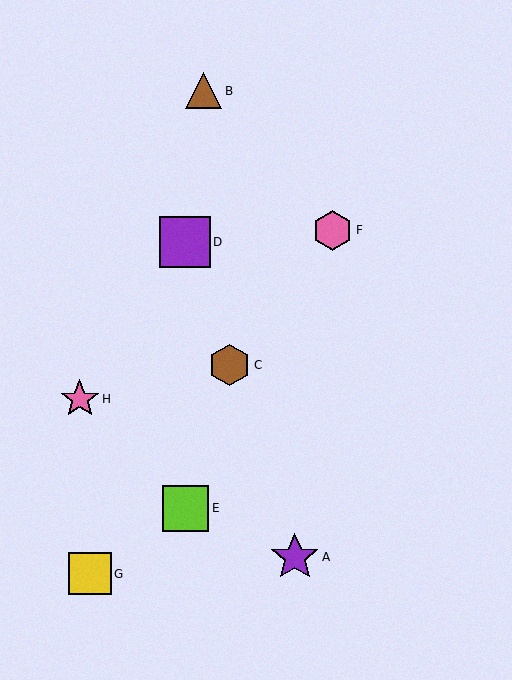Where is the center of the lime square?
The center of the lime square is at (186, 508).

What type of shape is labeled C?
Shape C is a brown hexagon.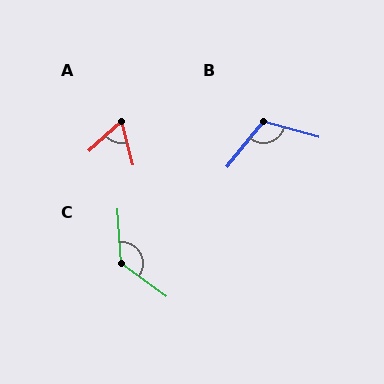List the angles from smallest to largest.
A (62°), B (113°), C (130°).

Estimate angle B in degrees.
Approximately 113 degrees.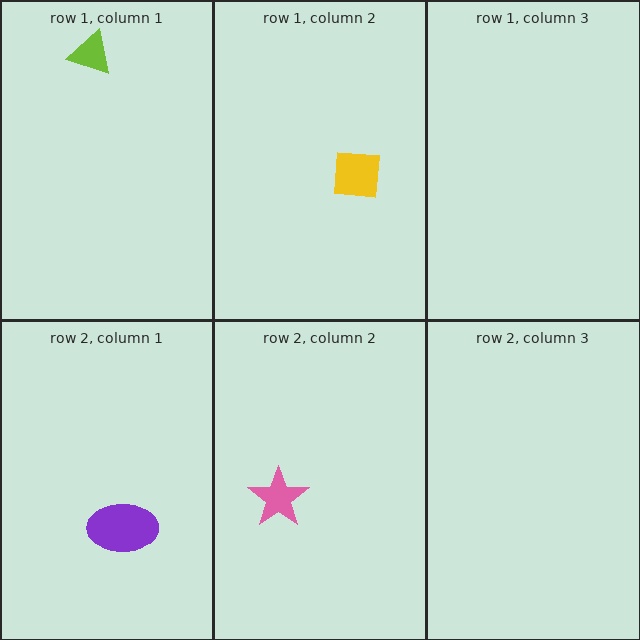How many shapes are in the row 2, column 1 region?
1.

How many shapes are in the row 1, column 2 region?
1.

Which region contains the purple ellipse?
The row 2, column 1 region.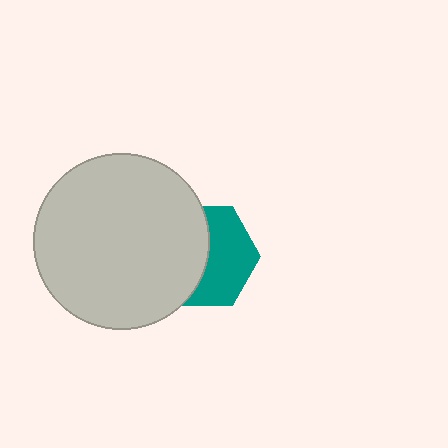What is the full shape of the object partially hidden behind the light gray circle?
The partially hidden object is a teal hexagon.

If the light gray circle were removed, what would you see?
You would see the complete teal hexagon.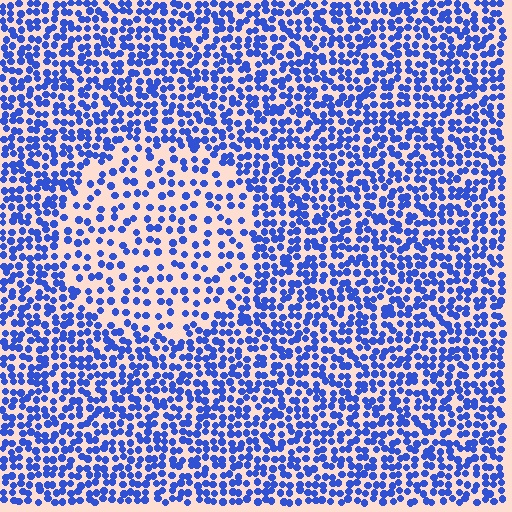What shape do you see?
I see a circle.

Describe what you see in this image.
The image contains small blue elements arranged at two different densities. A circle-shaped region is visible where the elements are less densely packed than the surrounding area.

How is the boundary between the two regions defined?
The boundary is defined by a change in element density (approximately 2.0x ratio). All elements are the same color, size, and shape.